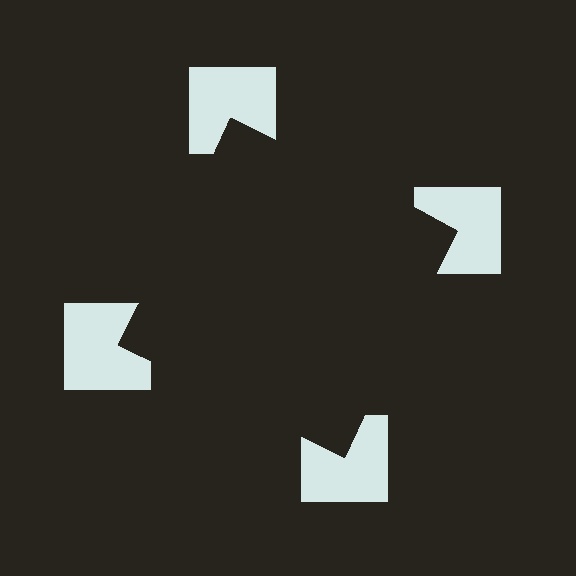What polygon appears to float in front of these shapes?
An illusory square — its edges are inferred from the aligned wedge cuts in the notched squares, not physically drawn.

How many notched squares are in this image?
There are 4 — one at each vertex of the illusory square.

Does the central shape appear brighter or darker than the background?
It typically appears slightly darker than the background, even though no actual brightness change is drawn.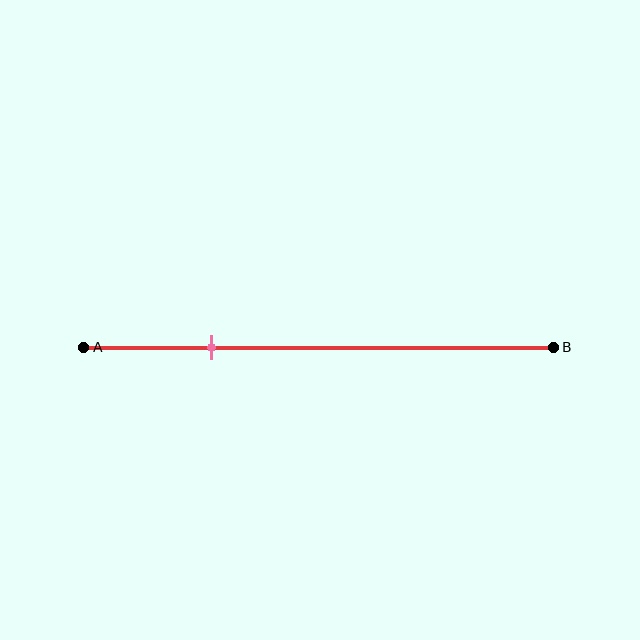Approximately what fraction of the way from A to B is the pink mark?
The pink mark is approximately 25% of the way from A to B.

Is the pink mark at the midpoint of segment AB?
No, the mark is at about 25% from A, not at the 50% midpoint.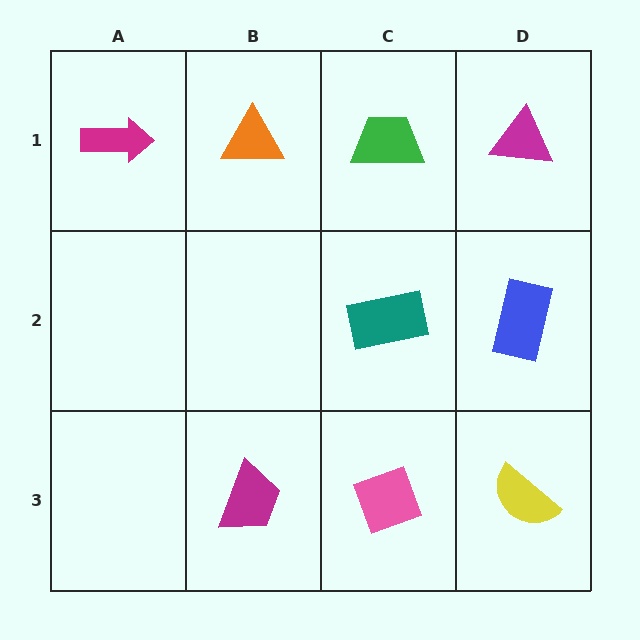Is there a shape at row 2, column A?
No, that cell is empty.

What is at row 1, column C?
A green trapezoid.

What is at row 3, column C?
A pink diamond.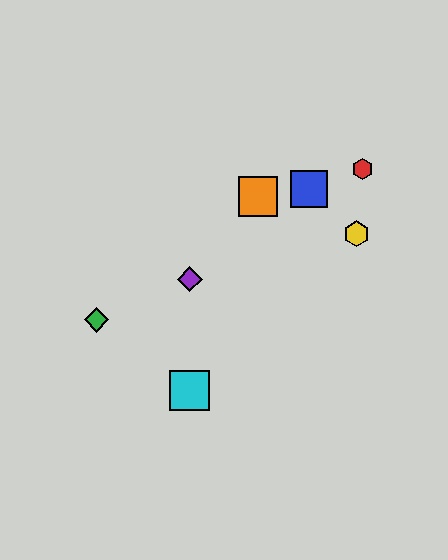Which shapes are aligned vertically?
The purple diamond, the cyan square are aligned vertically.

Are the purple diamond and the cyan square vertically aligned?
Yes, both are at x≈190.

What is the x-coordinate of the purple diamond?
The purple diamond is at x≈190.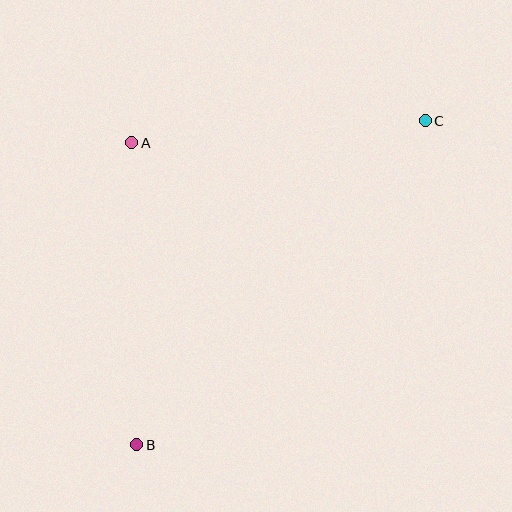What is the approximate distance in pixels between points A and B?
The distance between A and B is approximately 302 pixels.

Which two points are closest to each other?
Points A and C are closest to each other.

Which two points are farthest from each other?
Points B and C are farthest from each other.